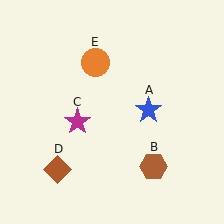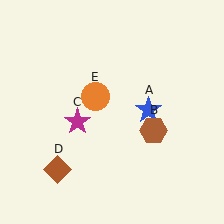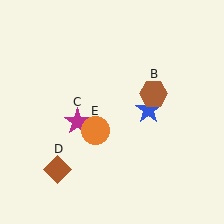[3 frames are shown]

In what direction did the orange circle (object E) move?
The orange circle (object E) moved down.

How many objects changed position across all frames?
2 objects changed position: brown hexagon (object B), orange circle (object E).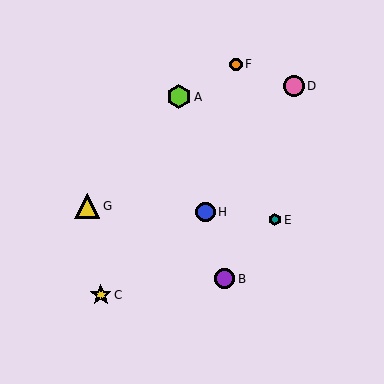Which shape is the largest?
The yellow triangle (labeled G) is the largest.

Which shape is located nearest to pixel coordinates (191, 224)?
The blue circle (labeled H) at (205, 212) is nearest to that location.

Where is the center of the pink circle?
The center of the pink circle is at (294, 86).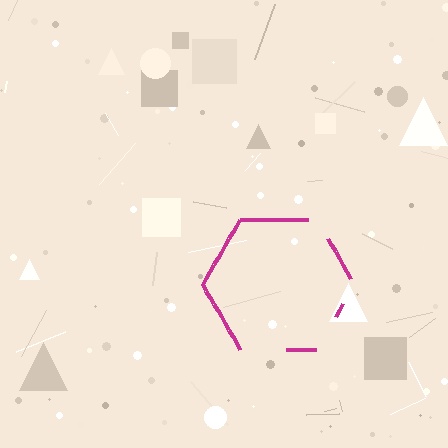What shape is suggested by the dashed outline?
The dashed outline suggests a hexagon.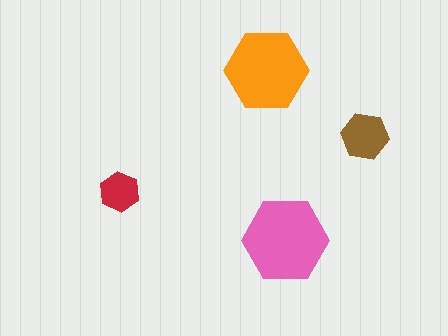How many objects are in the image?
There are 4 objects in the image.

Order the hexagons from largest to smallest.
the pink one, the orange one, the brown one, the red one.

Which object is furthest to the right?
The brown hexagon is rightmost.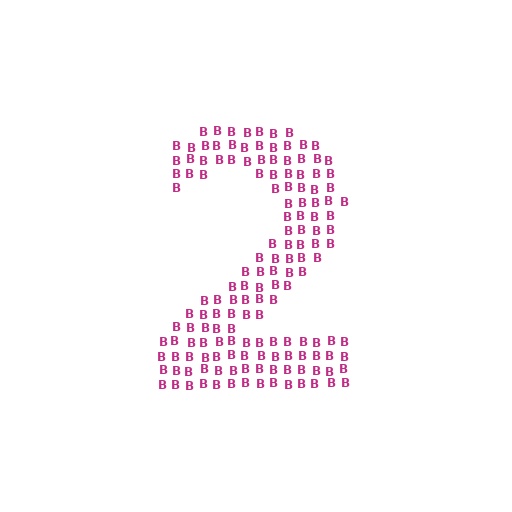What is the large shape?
The large shape is the digit 2.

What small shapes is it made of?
It is made of small letter B's.